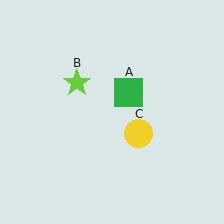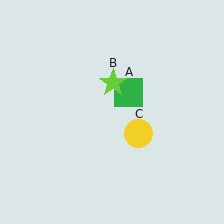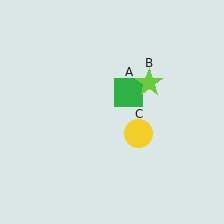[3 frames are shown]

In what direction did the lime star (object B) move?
The lime star (object B) moved right.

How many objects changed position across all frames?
1 object changed position: lime star (object B).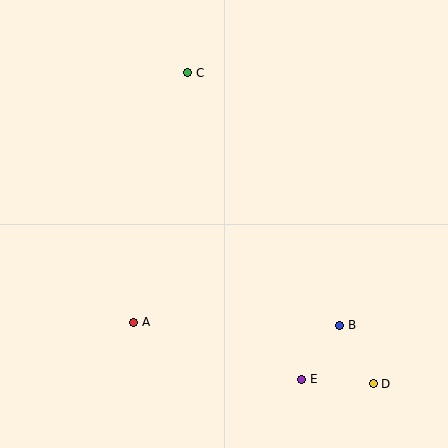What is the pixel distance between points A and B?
The distance between A and B is 206 pixels.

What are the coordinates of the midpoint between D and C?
The midpoint between D and C is at (280, 228).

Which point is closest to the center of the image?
Point A at (134, 322) is closest to the center.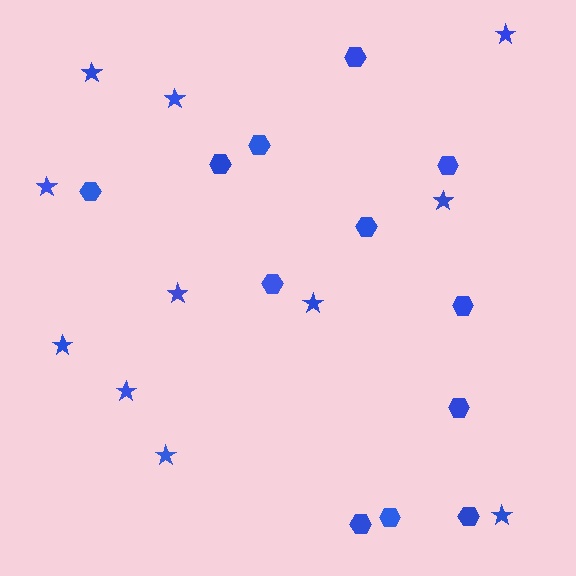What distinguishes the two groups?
There are 2 groups: one group of hexagons (12) and one group of stars (11).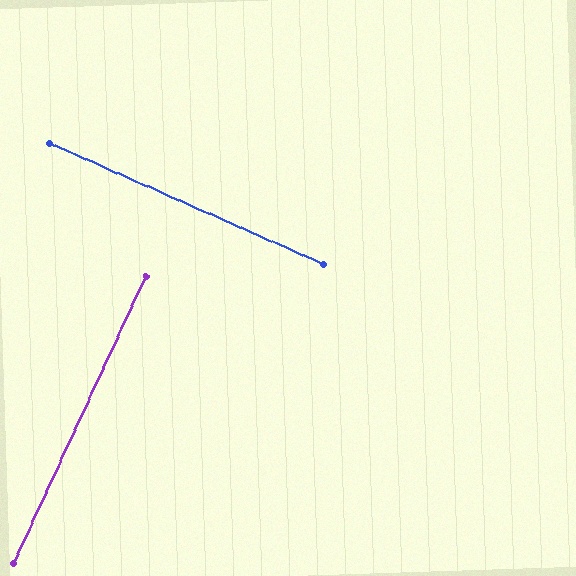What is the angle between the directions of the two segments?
Approximately 89 degrees.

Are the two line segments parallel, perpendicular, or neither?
Perpendicular — they meet at approximately 89°.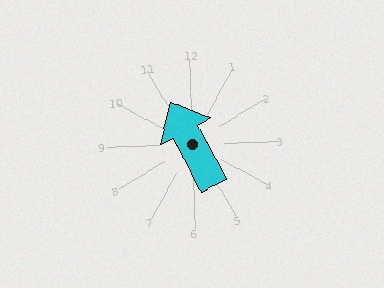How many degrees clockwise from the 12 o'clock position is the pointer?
Approximately 334 degrees.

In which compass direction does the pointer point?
Northwest.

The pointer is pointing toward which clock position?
Roughly 11 o'clock.